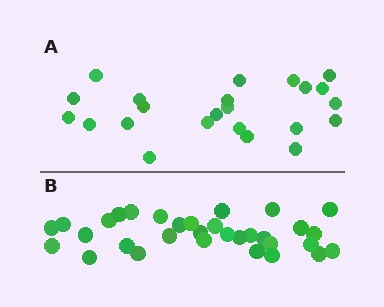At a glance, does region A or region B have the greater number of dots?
Region B (the bottom region) has more dots.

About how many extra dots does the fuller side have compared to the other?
Region B has roughly 8 or so more dots than region A.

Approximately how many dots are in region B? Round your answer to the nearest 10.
About 30 dots. (The exact count is 32, which rounds to 30.)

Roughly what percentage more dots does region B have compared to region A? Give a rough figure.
About 40% more.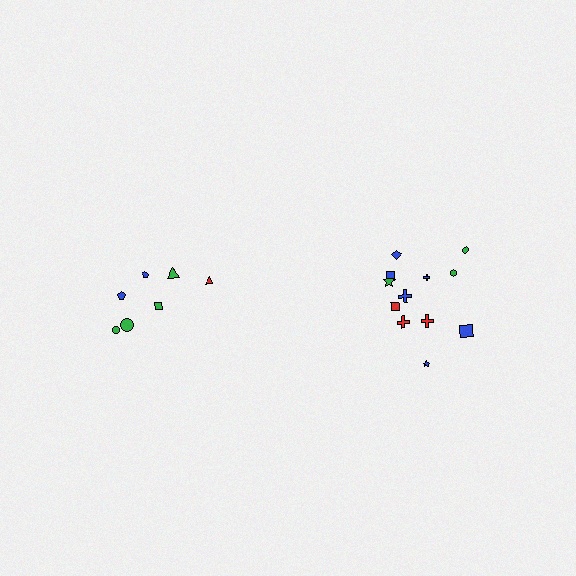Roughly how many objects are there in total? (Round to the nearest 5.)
Roughly 20 objects in total.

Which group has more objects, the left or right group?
The right group.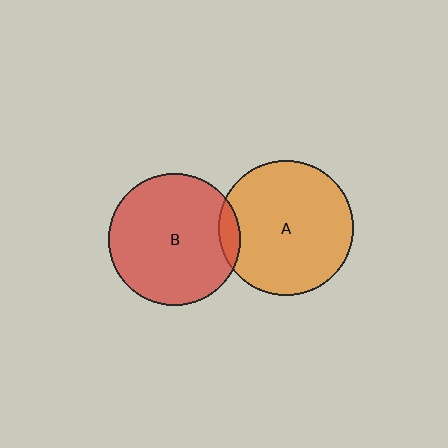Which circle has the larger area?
Circle A (orange).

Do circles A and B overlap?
Yes.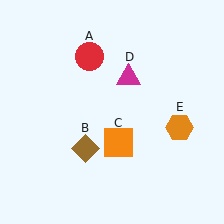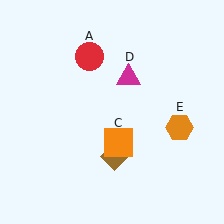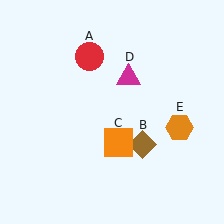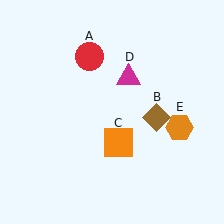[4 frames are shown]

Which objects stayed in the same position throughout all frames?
Red circle (object A) and orange square (object C) and magenta triangle (object D) and orange hexagon (object E) remained stationary.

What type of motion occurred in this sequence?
The brown diamond (object B) rotated counterclockwise around the center of the scene.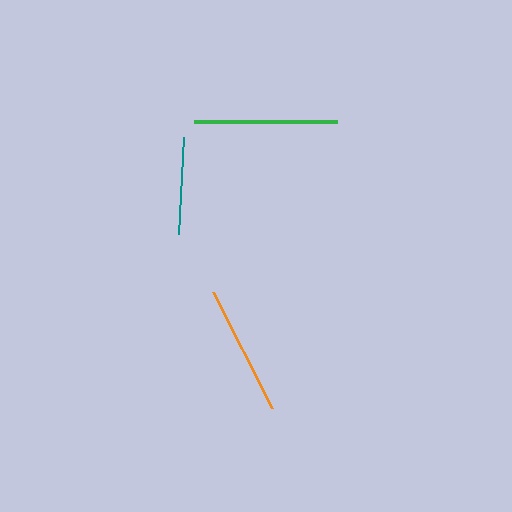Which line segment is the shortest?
The teal line is the shortest at approximately 97 pixels.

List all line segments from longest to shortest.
From longest to shortest: green, orange, teal.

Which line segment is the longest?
The green line is the longest at approximately 143 pixels.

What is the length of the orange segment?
The orange segment is approximately 130 pixels long.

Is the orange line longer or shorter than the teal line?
The orange line is longer than the teal line.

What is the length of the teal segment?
The teal segment is approximately 97 pixels long.